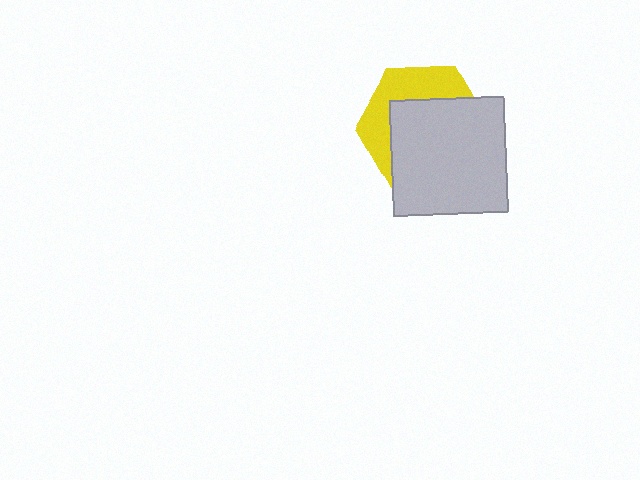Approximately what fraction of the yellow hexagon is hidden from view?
Roughly 63% of the yellow hexagon is hidden behind the light gray square.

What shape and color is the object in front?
The object in front is a light gray square.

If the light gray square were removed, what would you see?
You would see the complete yellow hexagon.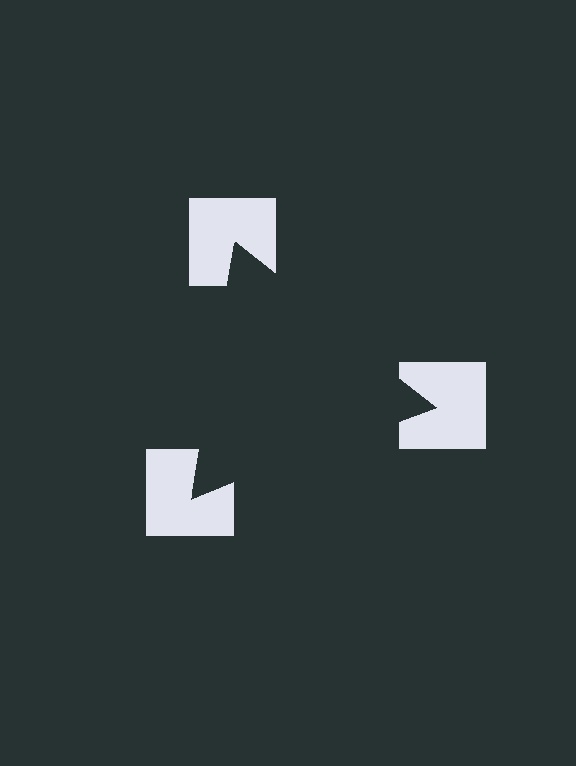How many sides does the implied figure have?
3 sides.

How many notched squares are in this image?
There are 3 — one at each vertex of the illusory triangle.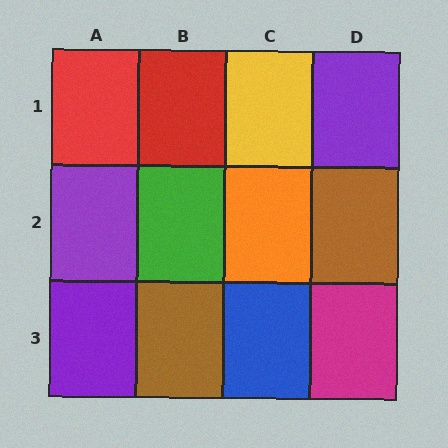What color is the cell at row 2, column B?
Green.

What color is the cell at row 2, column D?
Brown.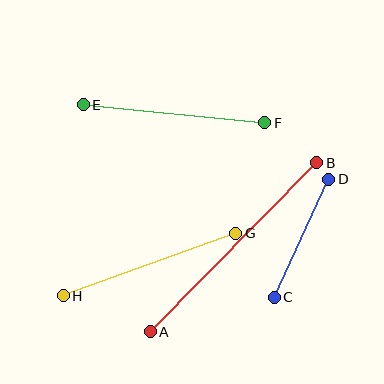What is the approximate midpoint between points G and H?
The midpoint is at approximately (150, 265) pixels.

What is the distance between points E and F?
The distance is approximately 182 pixels.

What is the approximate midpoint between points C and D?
The midpoint is at approximately (301, 238) pixels.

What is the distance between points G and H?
The distance is approximately 183 pixels.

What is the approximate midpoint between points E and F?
The midpoint is at approximately (174, 114) pixels.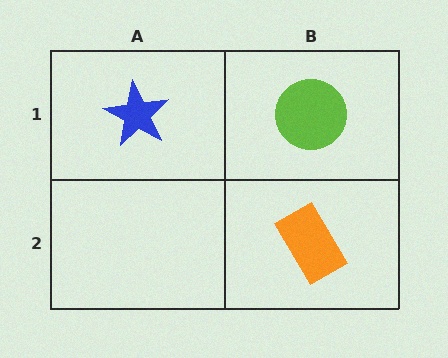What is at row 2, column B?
An orange rectangle.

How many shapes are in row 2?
1 shape.